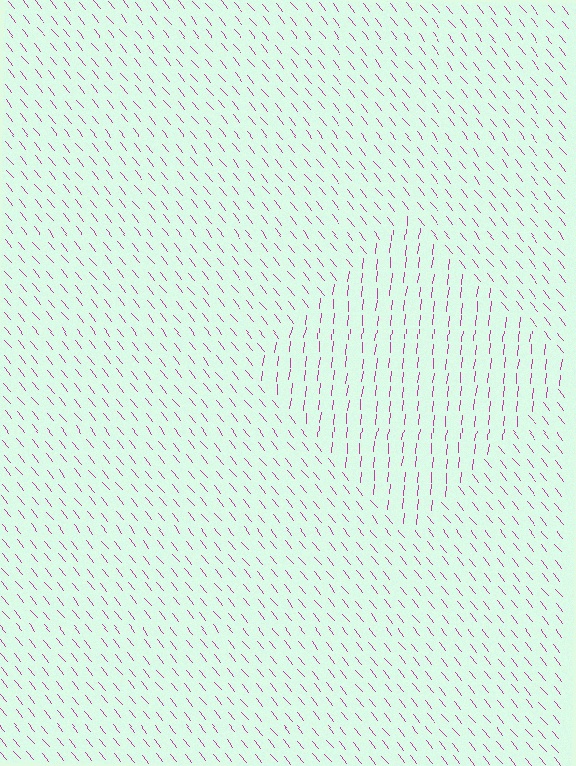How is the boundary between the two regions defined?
The boundary is defined purely by a change in line orientation (approximately 45 degrees difference). All lines are the same color and thickness.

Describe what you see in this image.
The image is filled with small magenta line segments. A diamond region in the image has lines oriented differently from the surrounding lines, creating a visible texture boundary.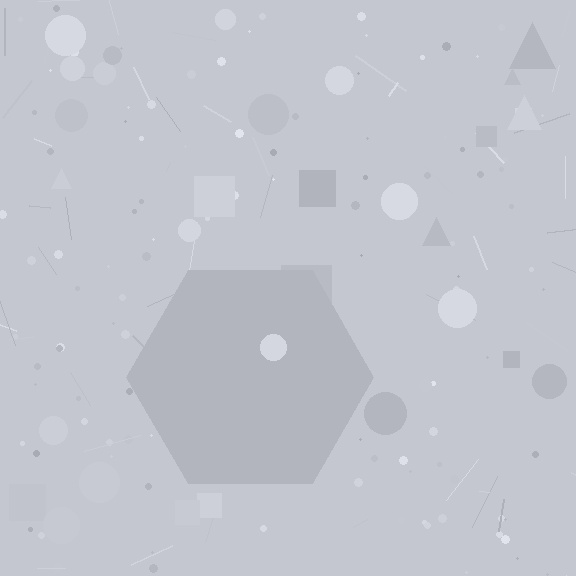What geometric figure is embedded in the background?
A hexagon is embedded in the background.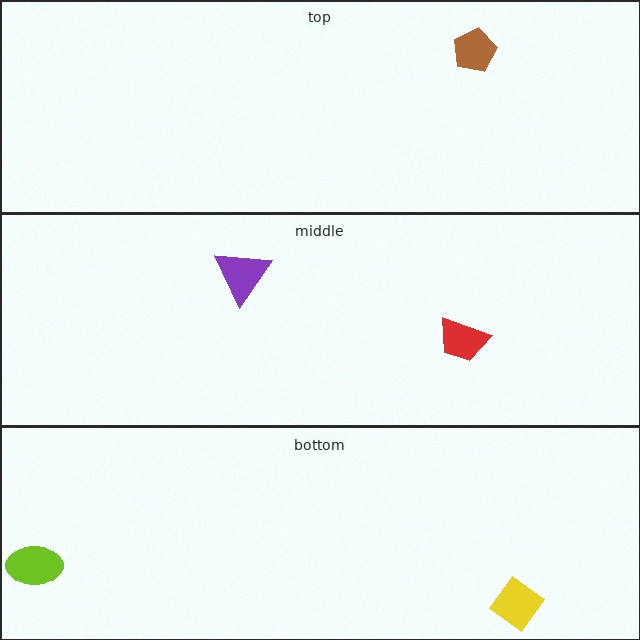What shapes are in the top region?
The brown pentagon.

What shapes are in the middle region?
The purple triangle, the red trapezoid.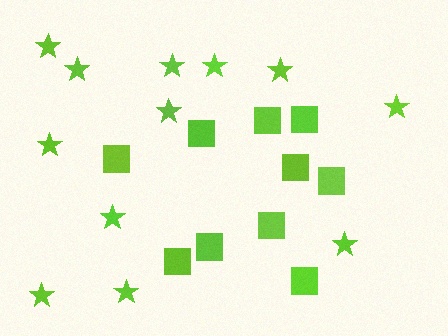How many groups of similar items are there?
There are 2 groups: one group of squares (10) and one group of stars (12).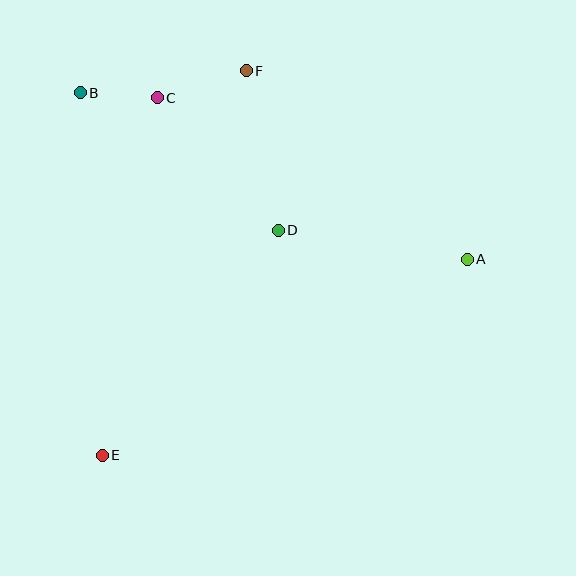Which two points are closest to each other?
Points B and C are closest to each other.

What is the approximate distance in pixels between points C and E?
The distance between C and E is approximately 362 pixels.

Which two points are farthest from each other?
Points A and B are farthest from each other.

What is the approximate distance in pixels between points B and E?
The distance between B and E is approximately 363 pixels.